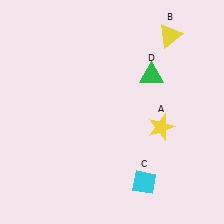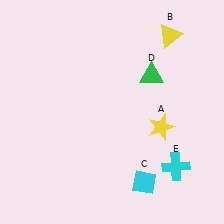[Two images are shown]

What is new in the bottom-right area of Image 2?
A cyan cross (E) was added in the bottom-right area of Image 2.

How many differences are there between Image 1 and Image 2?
There is 1 difference between the two images.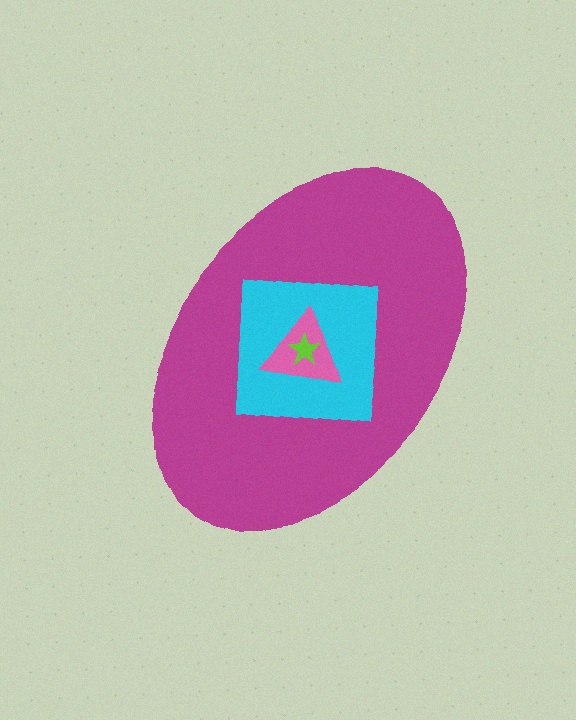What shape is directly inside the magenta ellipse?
The cyan square.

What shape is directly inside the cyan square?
The pink triangle.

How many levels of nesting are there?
4.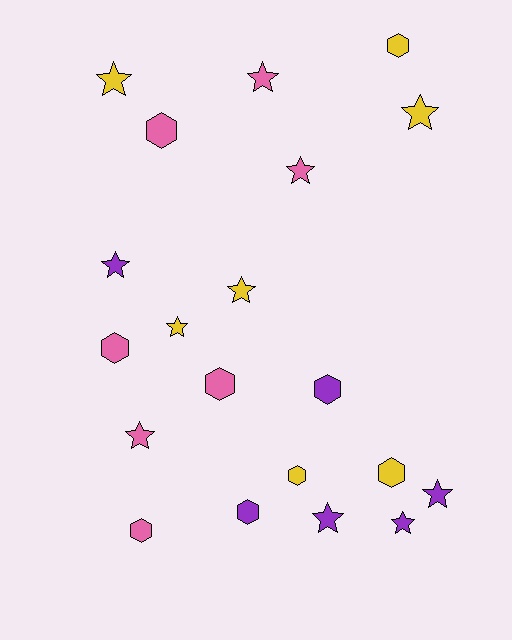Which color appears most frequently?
Yellow, with 7 objects.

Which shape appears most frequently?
Star, with 11 objects.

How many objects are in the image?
There are 20 objects.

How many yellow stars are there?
There are 4 yellow stars.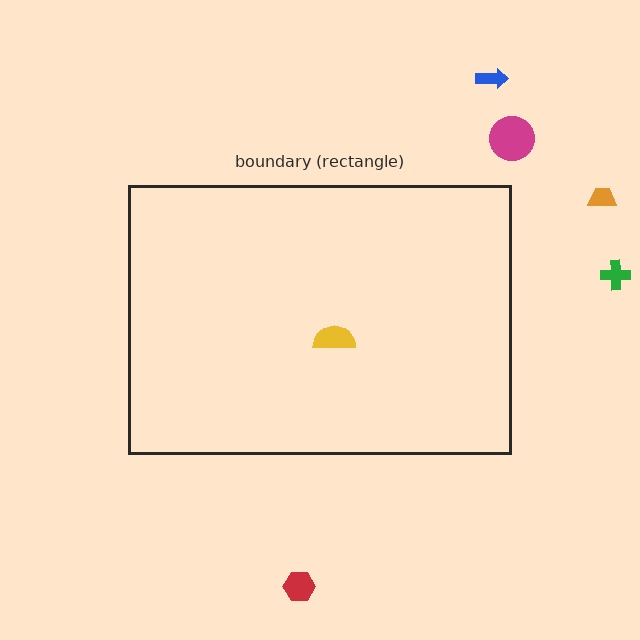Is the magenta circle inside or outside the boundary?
Outside.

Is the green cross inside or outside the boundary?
Outside.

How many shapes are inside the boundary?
1 inside, 5 outside.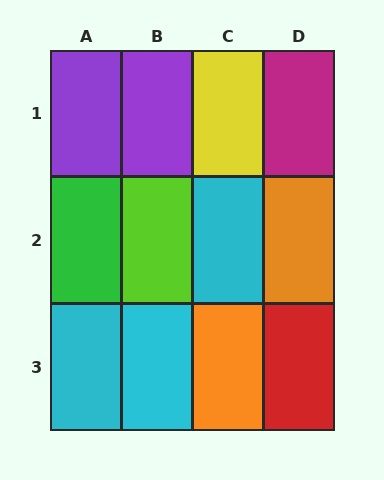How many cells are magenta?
1 cell is magenta.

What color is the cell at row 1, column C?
Yellow.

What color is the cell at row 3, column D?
Red.